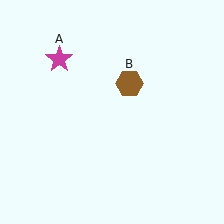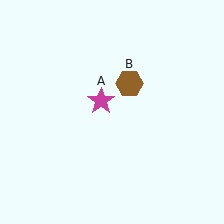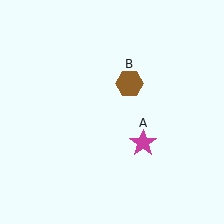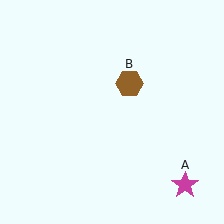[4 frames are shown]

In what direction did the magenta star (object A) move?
The magenta star (object A) moved down and to the right.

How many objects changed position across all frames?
1 object changed position: magenta star (object A).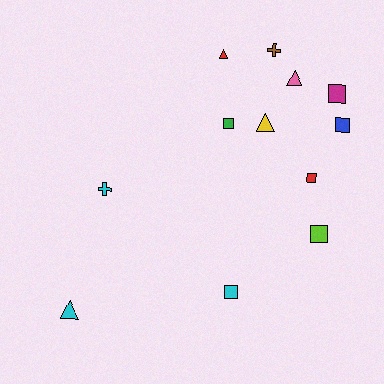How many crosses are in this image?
There are 2 crosses.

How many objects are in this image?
There are 12 objects.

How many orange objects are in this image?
There are no orange objects.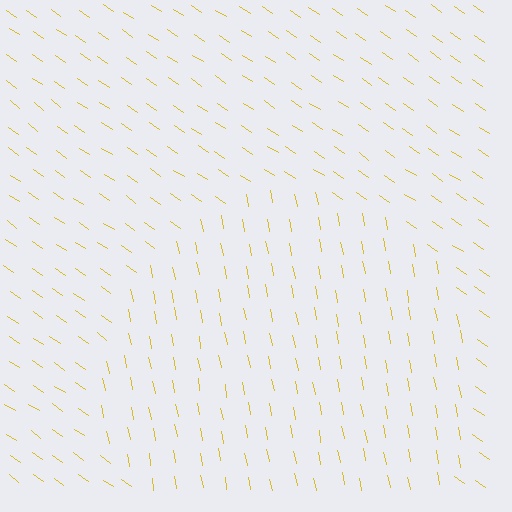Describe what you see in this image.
The image is filled with small yellow line segments. A circle region in the image has lines oriented differently from the surrounding lines, creating a visible texture boundary.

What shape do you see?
I see a circle.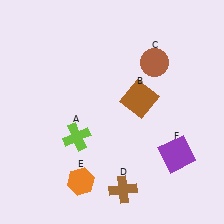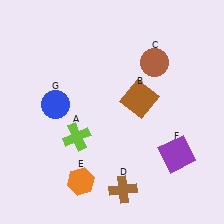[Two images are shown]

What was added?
A blue circle (G) was added in Image 2.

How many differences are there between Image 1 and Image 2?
There is 1 difference between the two images.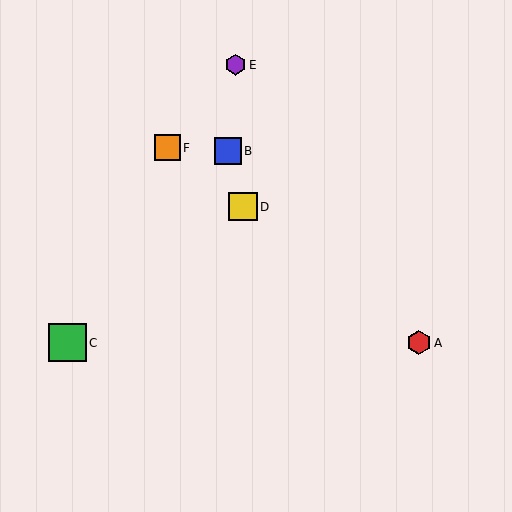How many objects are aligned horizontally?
2 objects (A, C) are aligned horizontally.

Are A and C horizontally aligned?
Yes, both are at y≈343.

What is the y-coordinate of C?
Object C is at y≈343.